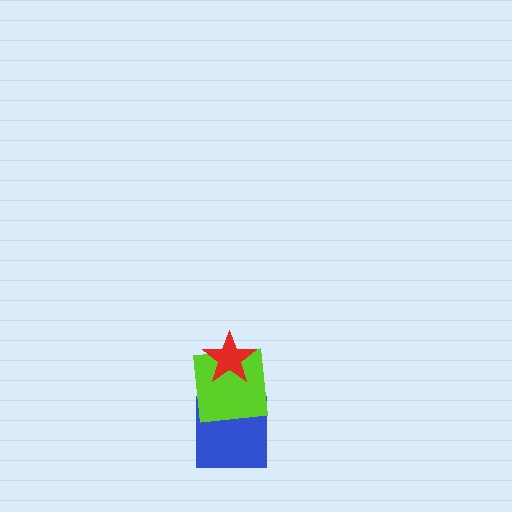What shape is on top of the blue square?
The lime square is on top of the blue square.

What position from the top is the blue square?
The blue square is 3rd from the top.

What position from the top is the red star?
The red star is 1st from the top.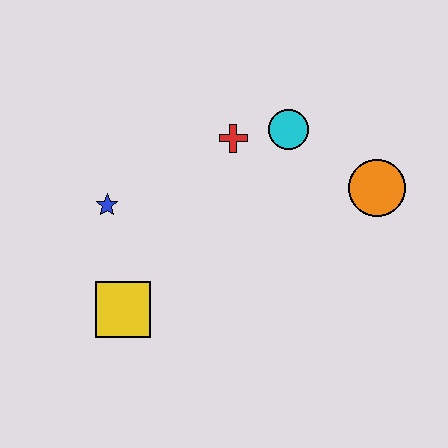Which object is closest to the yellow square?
The blue star is closest to the yellow square.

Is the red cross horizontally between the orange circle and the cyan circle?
No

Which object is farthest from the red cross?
The yellow square is farthest from the red cross.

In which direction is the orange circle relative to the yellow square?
The orange circle is to the right of the yellow square.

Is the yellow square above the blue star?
No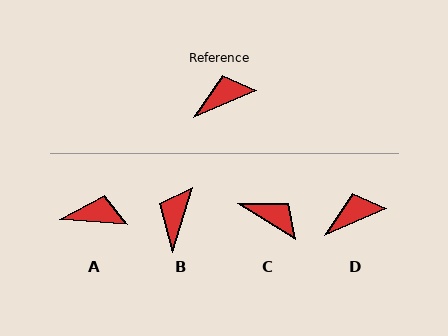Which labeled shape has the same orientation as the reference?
D.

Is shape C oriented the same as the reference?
No, it is off by about 55 degrees.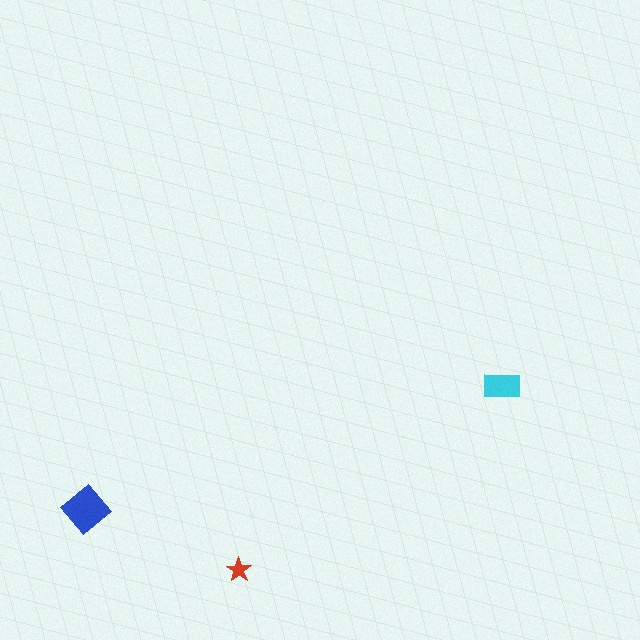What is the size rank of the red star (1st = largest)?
3rd.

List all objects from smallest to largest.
The red star, the cyan rectangle, the blue diamond.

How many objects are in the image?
There are 3 objects in the image.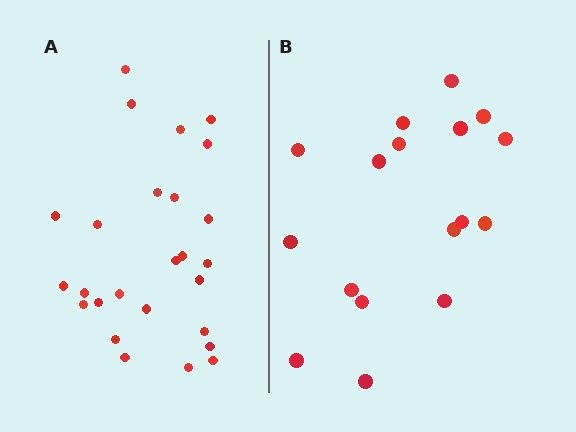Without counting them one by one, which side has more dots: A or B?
Region A (the left region) has more dots.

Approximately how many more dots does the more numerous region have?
Region A has roughly 8 or so more dots than region B.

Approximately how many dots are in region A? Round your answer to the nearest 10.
About 30 dots. (The exact count is 26, which rounds to 30.)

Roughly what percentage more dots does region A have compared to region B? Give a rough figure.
About 55% more.